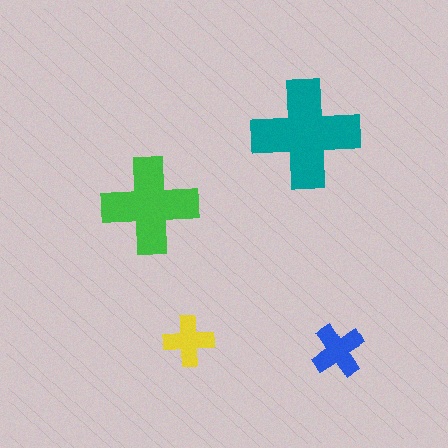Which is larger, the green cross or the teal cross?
The teal one.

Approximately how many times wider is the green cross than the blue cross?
About 2 times wider.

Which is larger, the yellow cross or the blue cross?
The blue one.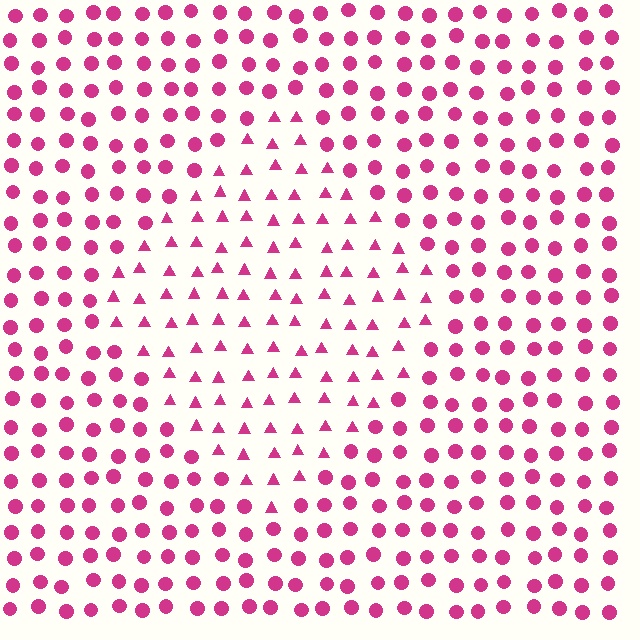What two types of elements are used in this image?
The image uses triangles inside the diamond region and circles outside it.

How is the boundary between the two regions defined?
The boundary is defined by a change in element shape: triangles inside vs. circles outside. All elements share the same color and spacing.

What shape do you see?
I see a diamond.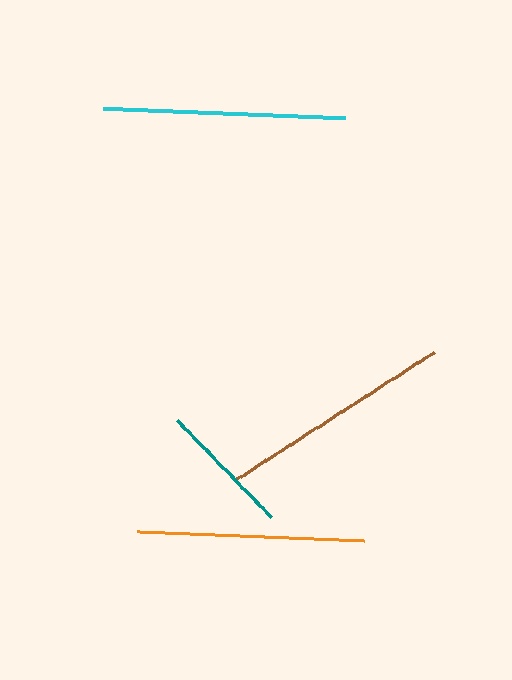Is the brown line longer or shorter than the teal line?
The brown line is longer than the teal line.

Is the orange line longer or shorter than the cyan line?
The cyan line is longer than the orange line.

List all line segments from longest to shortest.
From longest to shortest: cyan, brown, orange, teal.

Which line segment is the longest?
The cyan line is the longest at approximately 242 pixels.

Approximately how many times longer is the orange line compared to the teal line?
The orange line is approximately 1.7 times the length of the teal line.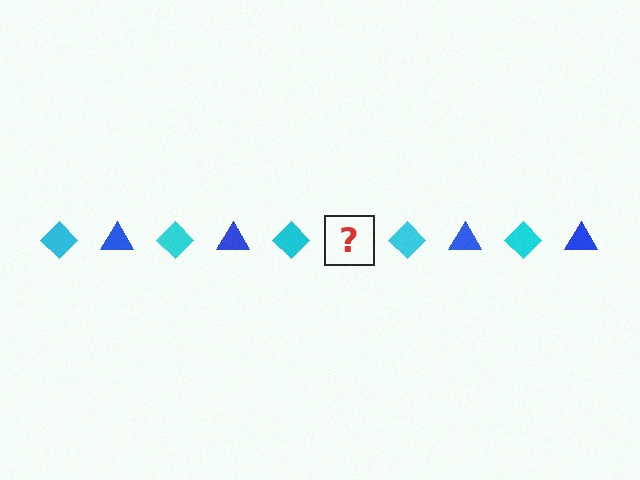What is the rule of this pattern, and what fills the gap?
The rule is that the pattern alternates between cyan diamond and blue triangle. The gap should be filled with a blue triangle.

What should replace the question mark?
The question mark should be replaced with a blue triangle.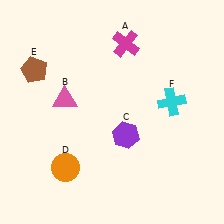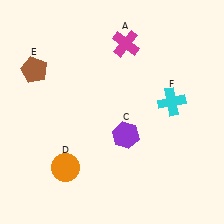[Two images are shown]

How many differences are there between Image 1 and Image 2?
There is 1 difference between the two images.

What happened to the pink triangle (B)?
The pink triangle (B) was removed in Image 2. It was in the top-left area of Image 1.